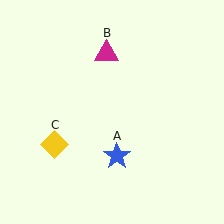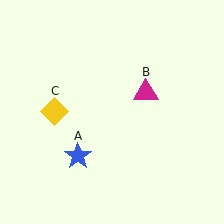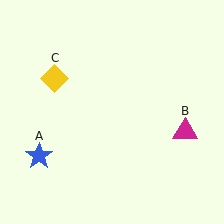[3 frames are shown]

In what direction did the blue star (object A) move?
The blue star (object A) moved left.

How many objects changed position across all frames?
3 objects changed position: blue star (object A), magenta triangle (object B), yellow diamond (object C).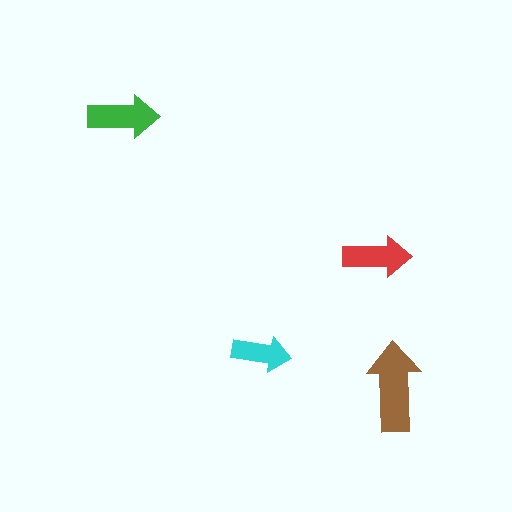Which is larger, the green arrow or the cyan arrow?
The green one.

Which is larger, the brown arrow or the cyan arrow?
The brown one.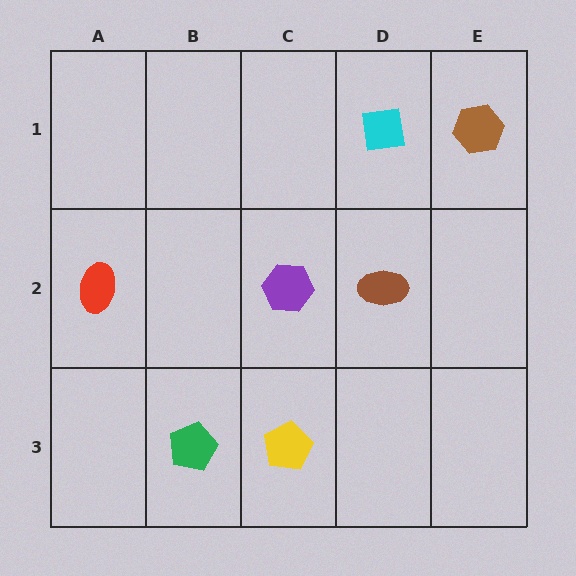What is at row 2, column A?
A red ellipse.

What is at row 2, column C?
A purple hexagon.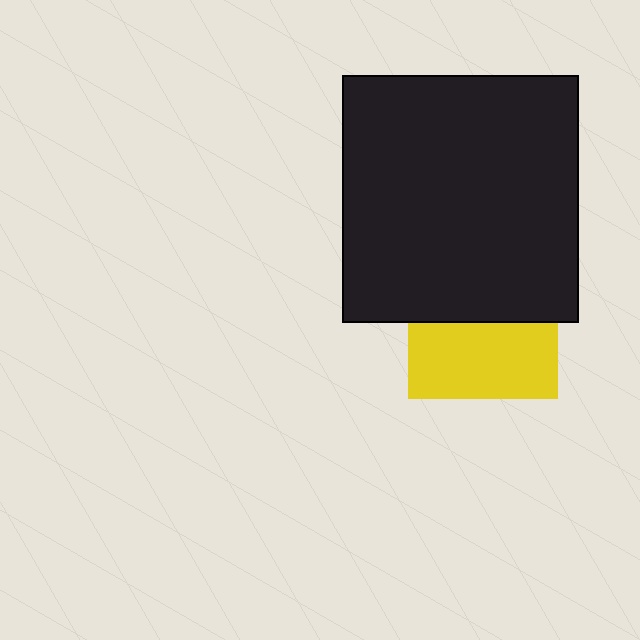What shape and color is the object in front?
The object in front is a black rectangle.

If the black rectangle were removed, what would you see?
You would see the complete yellow square.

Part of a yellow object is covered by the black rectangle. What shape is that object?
It is a square.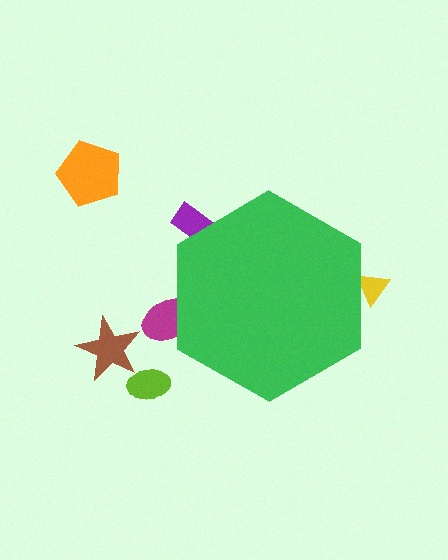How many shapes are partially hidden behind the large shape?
3 shapes are partially hidden.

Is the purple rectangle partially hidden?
Yes, the purple rectangle is partially hidden behind the green hexagon.